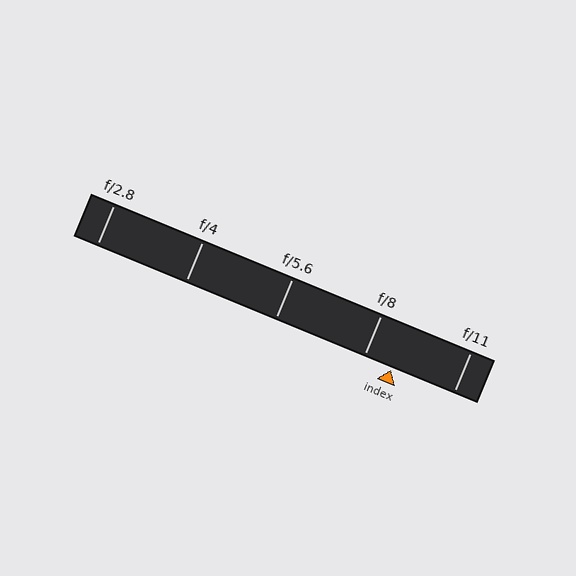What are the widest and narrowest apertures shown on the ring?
The widest aperture shown is f/2.8 and the narrowest is f/11.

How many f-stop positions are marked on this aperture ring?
There are 5 f-stop positions marked.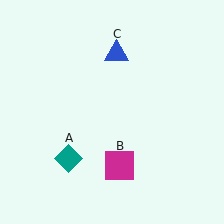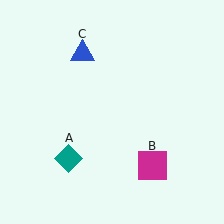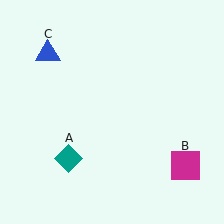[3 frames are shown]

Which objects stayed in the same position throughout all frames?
Teal diamond (object A) remained stationary.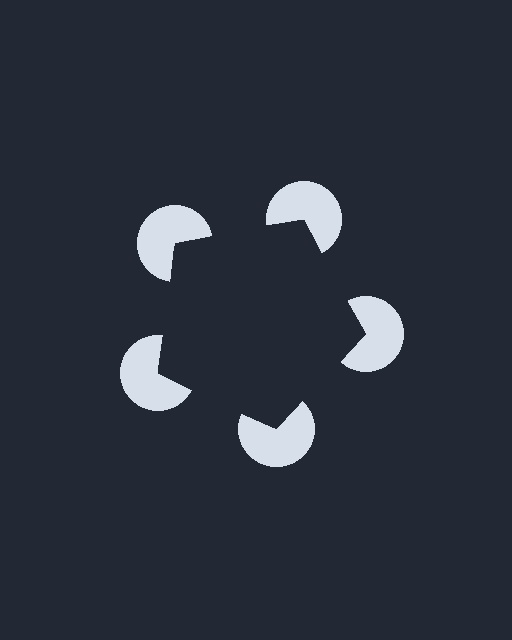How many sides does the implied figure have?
5 sides.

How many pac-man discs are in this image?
There are 5 — one at each vertex of the illusory pentagon.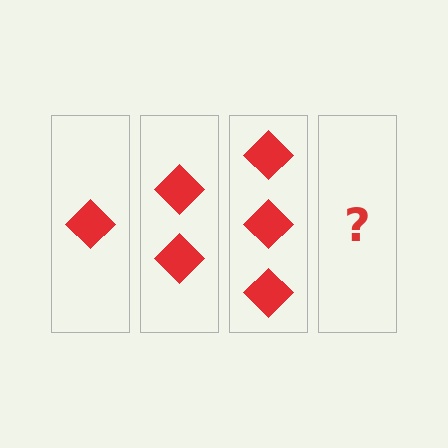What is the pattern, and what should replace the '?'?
The pattern is that each step adds one more diamond. The '?' should be 4 diamonds.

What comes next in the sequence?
The next element should be 4 diamonds.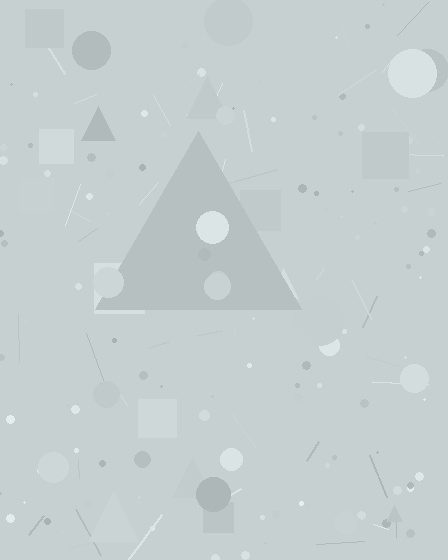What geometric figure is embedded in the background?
A triangle is embedded in the background.